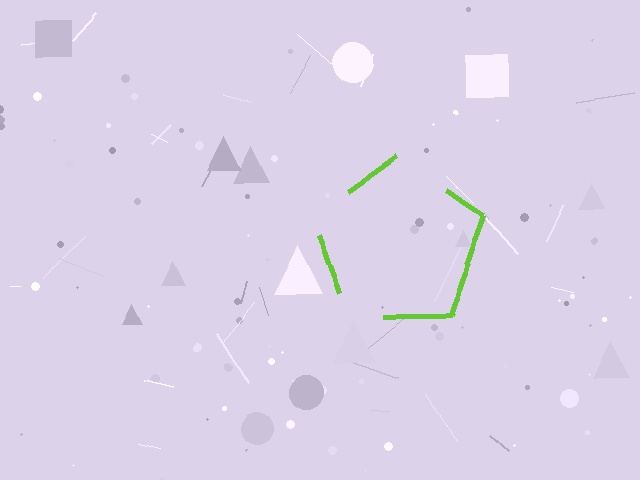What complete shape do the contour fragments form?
The contour fragments form a pentagon.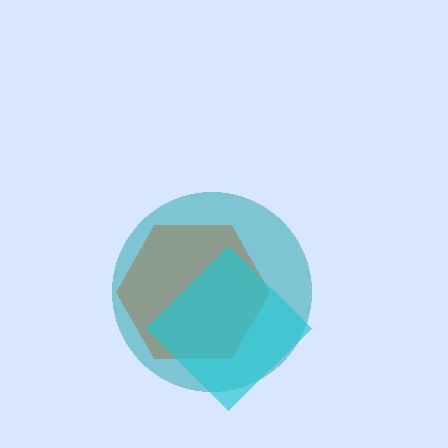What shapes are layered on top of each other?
The layered shapes are: a teal circle, a brown hexagon, a cyan diamond.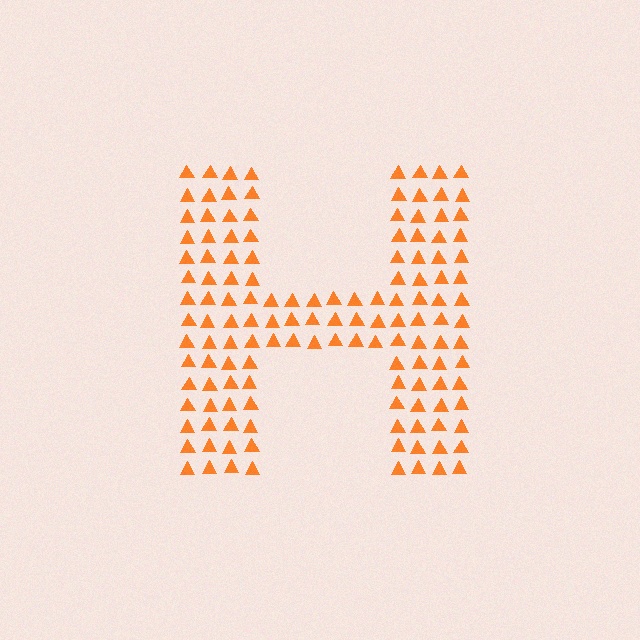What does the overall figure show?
The overall figure shows the letter H.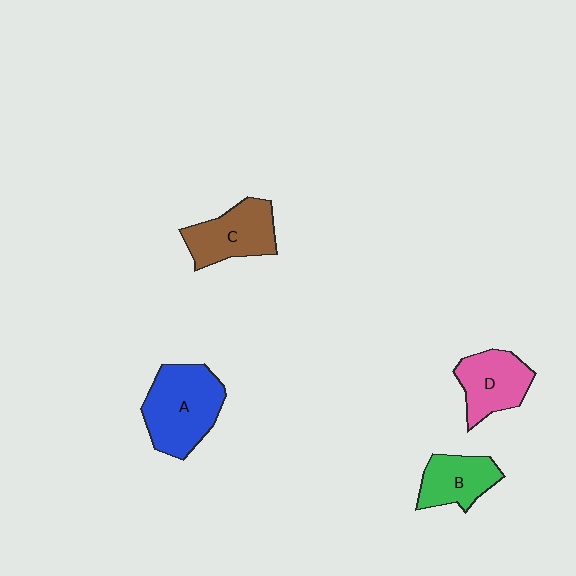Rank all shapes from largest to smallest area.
From largest to smallest: A (blue), C (brown), D (pink), B (green).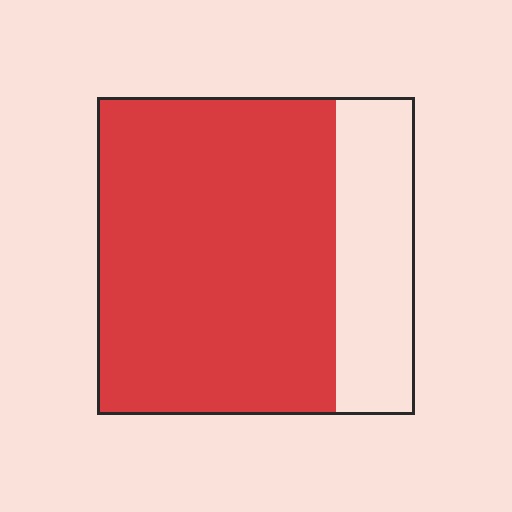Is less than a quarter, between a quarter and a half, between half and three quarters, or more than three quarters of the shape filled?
More than three quarters.